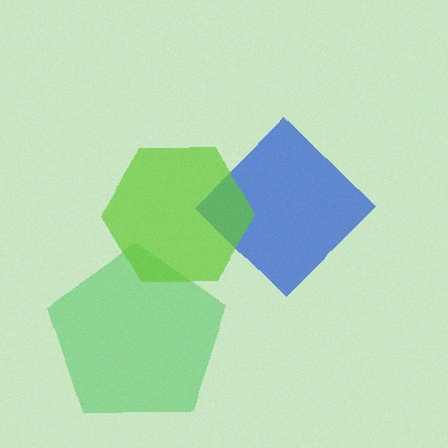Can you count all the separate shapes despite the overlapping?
Yes, there are 3 separate shapes.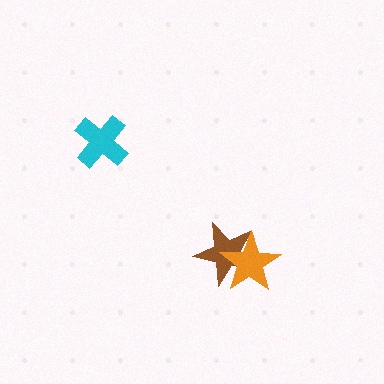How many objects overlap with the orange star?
1 object overlaps with the orange star.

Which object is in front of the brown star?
The orange star is in front of the brown star.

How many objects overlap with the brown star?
1 object overlaps with the brown star.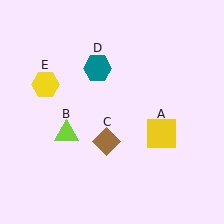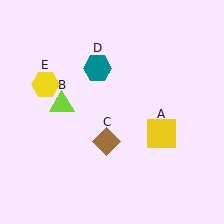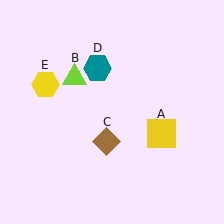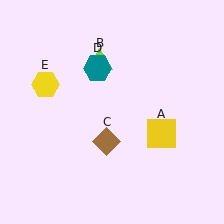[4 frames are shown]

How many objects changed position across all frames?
1 object changed position: lime triangle (object B).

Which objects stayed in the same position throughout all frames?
Yellow square (object A) and brown diamond (object C) and teal hexagon (object D) and yellow hexagon (object E) remained stationary.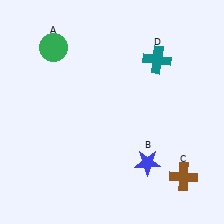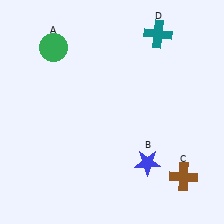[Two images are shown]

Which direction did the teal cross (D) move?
The teal cross (D) moved up.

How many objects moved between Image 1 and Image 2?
1 object moved between the two images.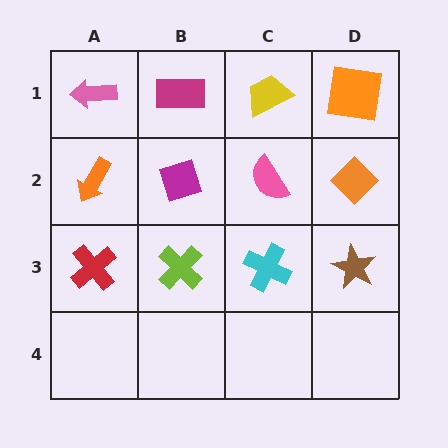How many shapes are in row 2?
4 shapes.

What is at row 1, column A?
A pink arrow.